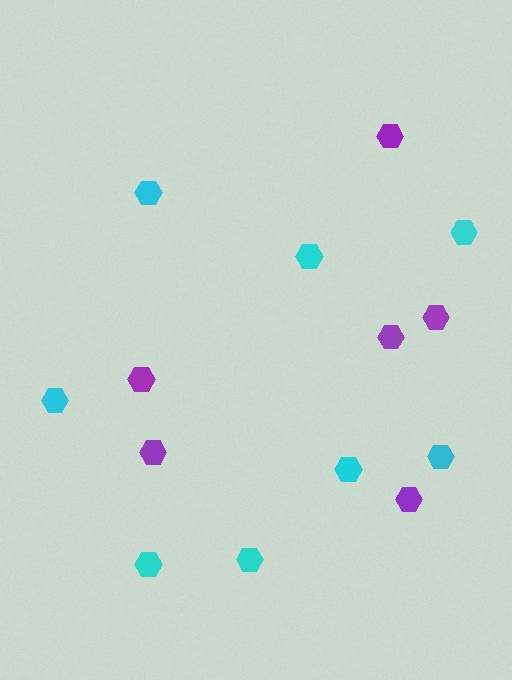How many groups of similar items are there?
There are 2 groups: one group of cyan hexagons (8) and one group of purple hexagons (6).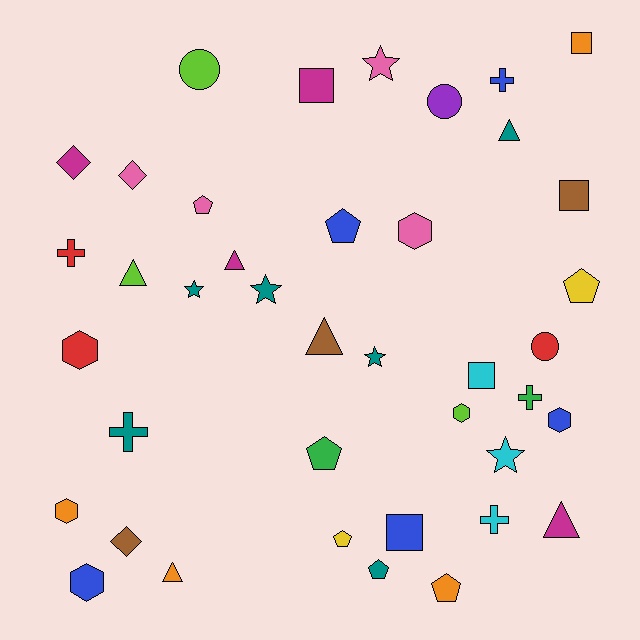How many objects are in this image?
There are 40 objects.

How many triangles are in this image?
There are 6 triangles.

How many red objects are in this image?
There are 3 red objects.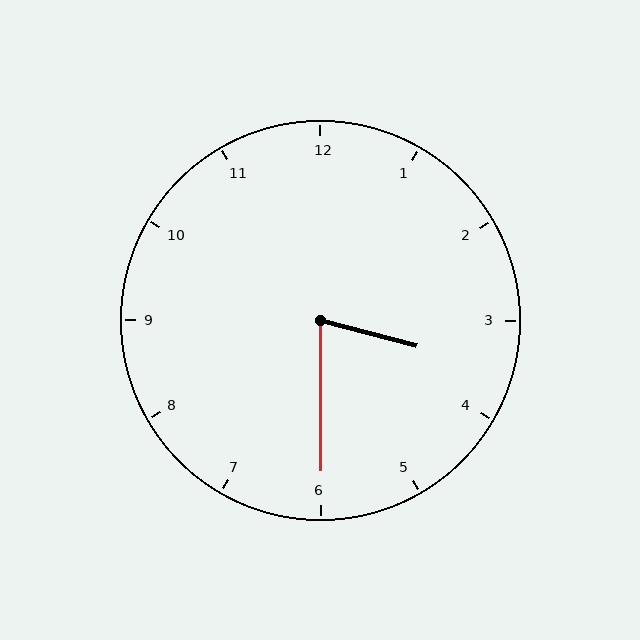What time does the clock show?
3:30.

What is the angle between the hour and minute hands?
Approximately 75 degrees.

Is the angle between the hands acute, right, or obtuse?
It is acute.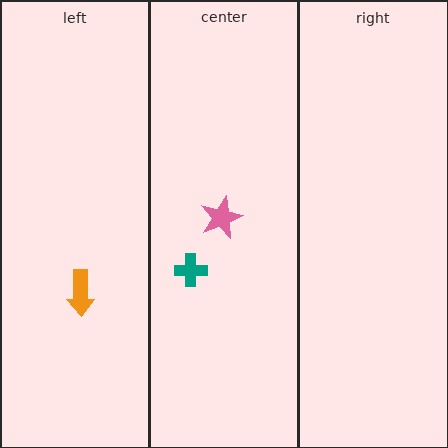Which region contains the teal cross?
The center region.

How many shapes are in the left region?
1.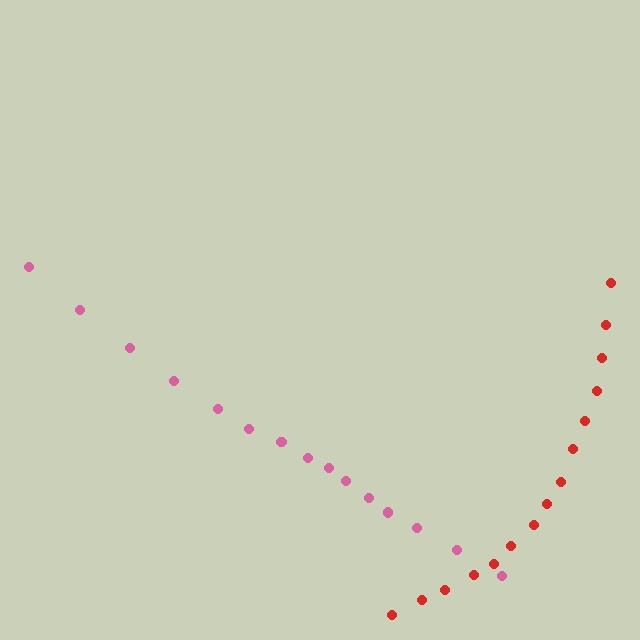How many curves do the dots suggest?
There are 2 distinct paths.